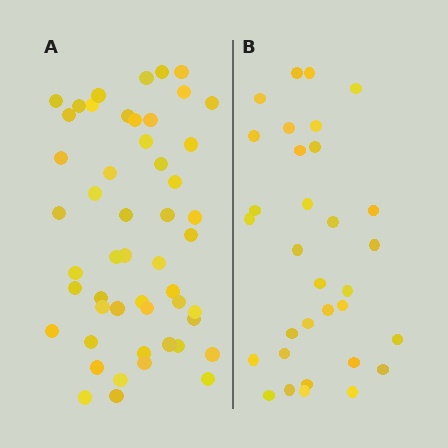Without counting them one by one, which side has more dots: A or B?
Region A (the left region) has more dots.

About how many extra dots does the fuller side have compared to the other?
Region A has approximately 20 more dots than region B.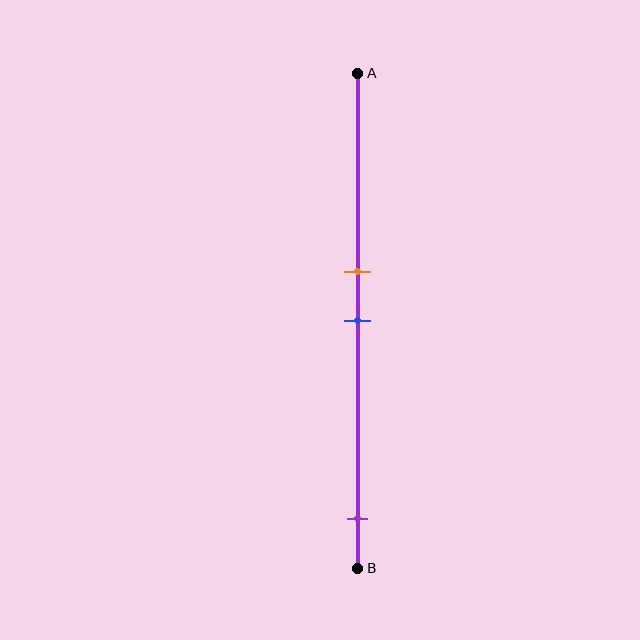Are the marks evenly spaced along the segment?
No, the marks are not evenly spaced.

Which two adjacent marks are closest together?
The orange and blue marks are the closest adjacent pair.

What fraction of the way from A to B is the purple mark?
The purple mark is approximately 90% (0.9) of the way from A to B.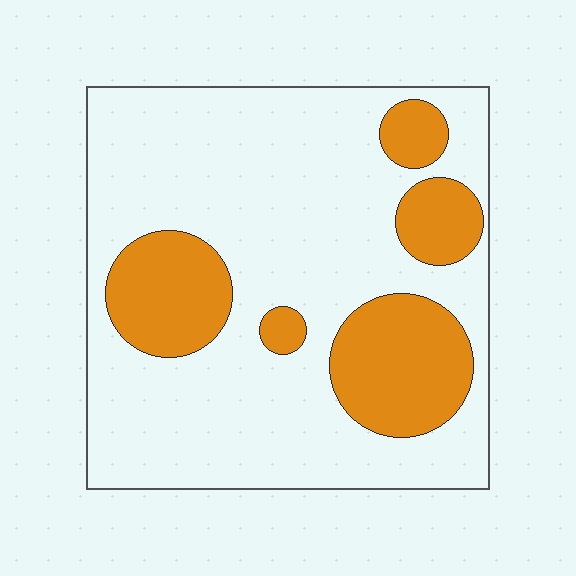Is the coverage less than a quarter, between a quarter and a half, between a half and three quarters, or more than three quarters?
Between a quarter and a half.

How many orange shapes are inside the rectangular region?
5.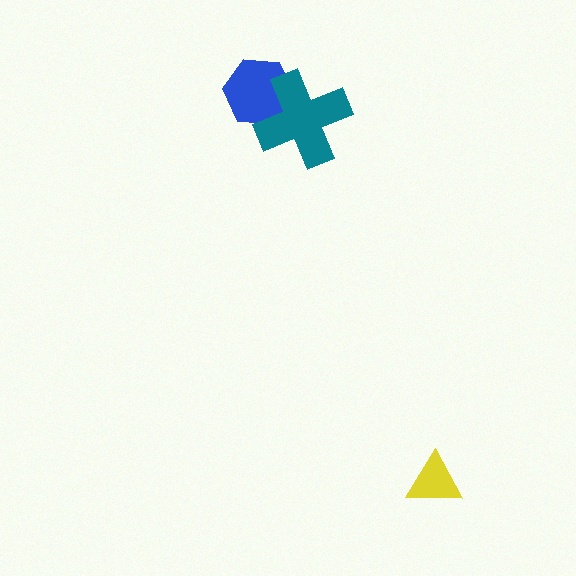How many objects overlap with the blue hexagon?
1 object overlaps with the blue hexagon.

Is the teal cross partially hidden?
No, no other shape covers it.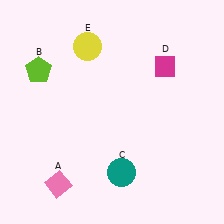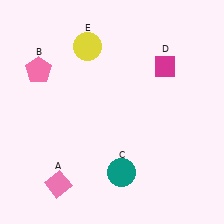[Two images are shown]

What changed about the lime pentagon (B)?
In Image 1, B is lime. In Image 2, it changed to pink.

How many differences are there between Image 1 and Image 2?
There is 1 difference between the two images.